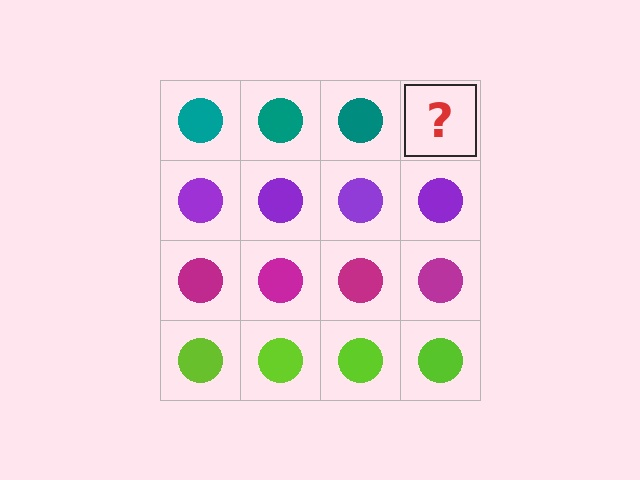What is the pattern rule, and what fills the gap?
The rule is that each row has a consistent color. The gap should be filled with a teal circle.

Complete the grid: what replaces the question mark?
The question mark should be replaced with a teal circle.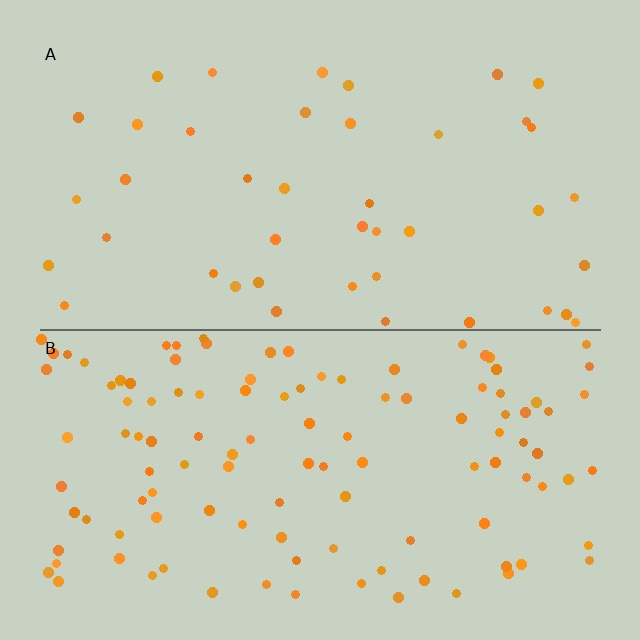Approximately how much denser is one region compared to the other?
Approximately 2.7× — region B over region A.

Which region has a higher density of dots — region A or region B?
B (the bottom).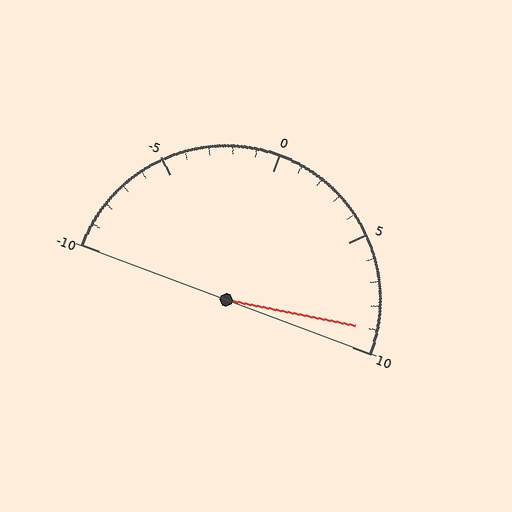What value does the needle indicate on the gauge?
The needle indicates approximately 9.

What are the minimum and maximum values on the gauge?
The gauge ranges from -10 to 10.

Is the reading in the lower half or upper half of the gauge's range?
The reading is in the upper half of the range (-10 to 10).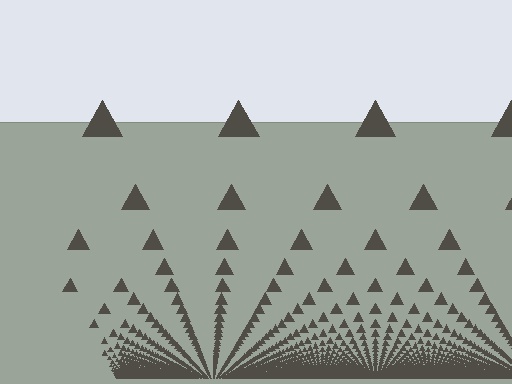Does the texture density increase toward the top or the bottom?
Density increases toward the bottom.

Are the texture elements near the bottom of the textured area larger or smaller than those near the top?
Smaller. The gradient is inverted — elements near the bottom are smaller and denser.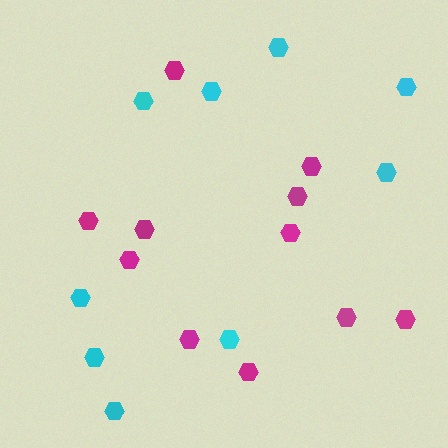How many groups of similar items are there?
There are 2 groups: one group of cyan hexagons (9) and one group of magenta hexagons (11).